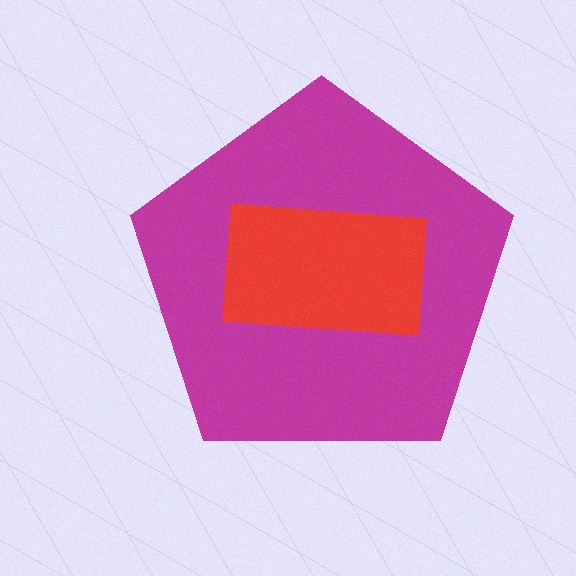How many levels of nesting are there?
2.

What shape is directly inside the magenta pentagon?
The red rectangle.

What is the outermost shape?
The magenta pentagon.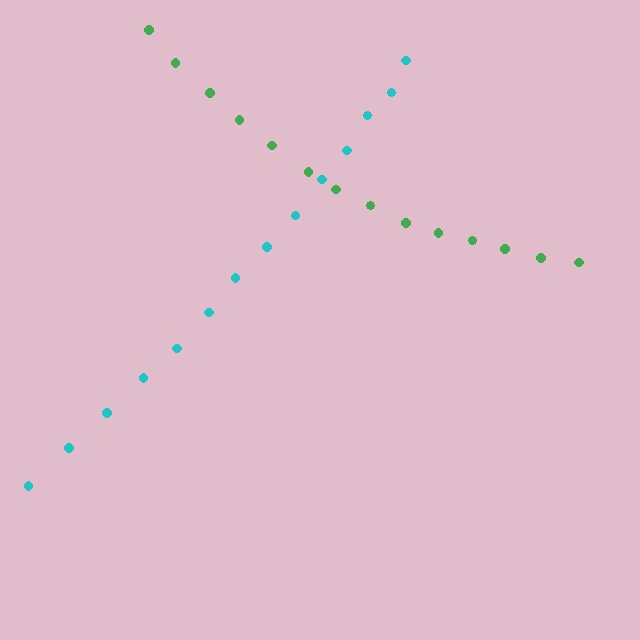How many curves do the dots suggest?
There are 2 distinct paths.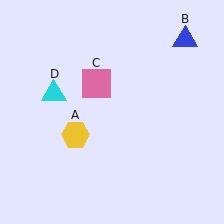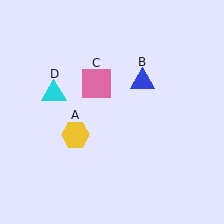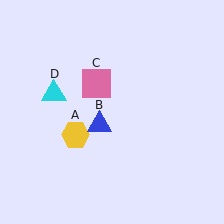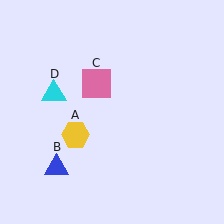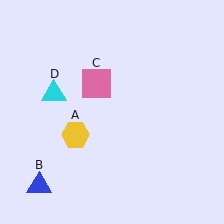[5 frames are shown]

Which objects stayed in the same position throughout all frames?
Yellow hexagon (object A) and pink square (object C) and cyan triangle (object D) remained stationary.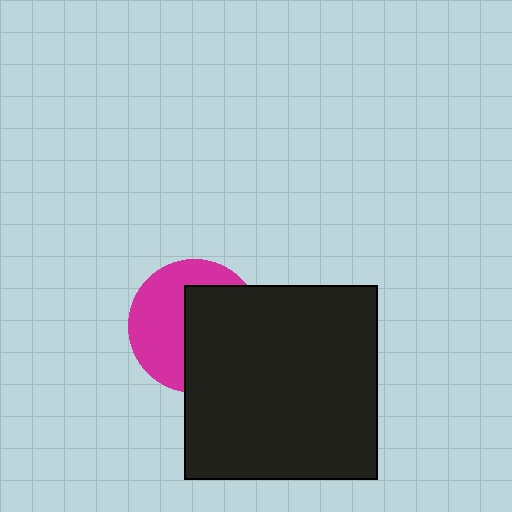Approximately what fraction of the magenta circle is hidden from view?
Roughly 51% of the magenta circle is hidden behind the black square.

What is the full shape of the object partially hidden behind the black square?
The partially hidden object is a magenta circle.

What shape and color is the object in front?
The object in front is a black square.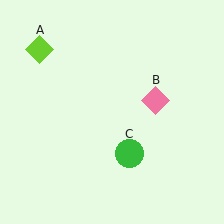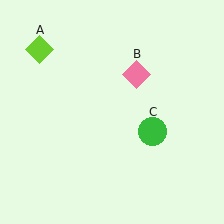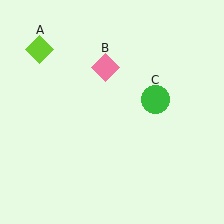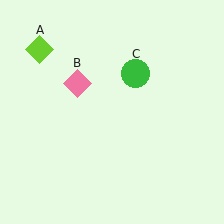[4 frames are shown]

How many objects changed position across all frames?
2 objects changed position: pink diamond (object B), green circle (object C).